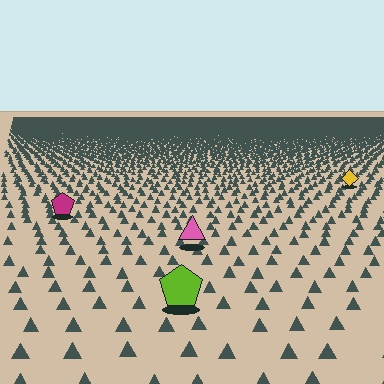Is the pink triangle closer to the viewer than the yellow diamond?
Yes. The pink triangle is closer — you can tell from the texture gradient: the ground texture is coarser near it.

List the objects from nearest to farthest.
From nearest to farthest: the lime pentagon, the pink triangle, the magenta pentagon, the yellow diamond.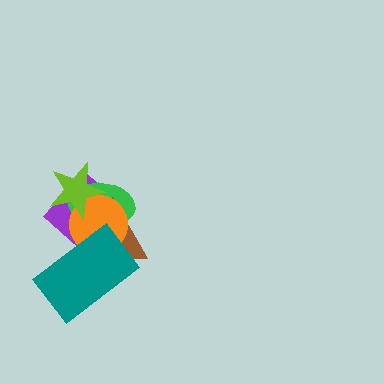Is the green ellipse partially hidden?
Yes, it is partially covered by another shape.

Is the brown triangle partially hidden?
Yes, it is partially covered by another shape.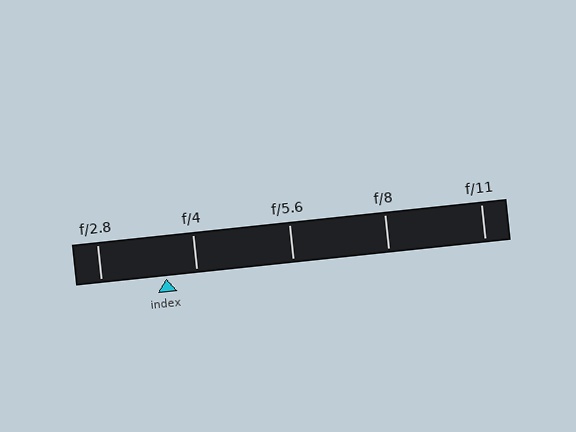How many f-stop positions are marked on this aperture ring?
There are 5 f-stop positions marked.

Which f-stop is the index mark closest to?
The index mark is closest to f/4.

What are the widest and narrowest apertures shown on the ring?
The widest aperture shown is f/2.8 and the narrowest is f/11.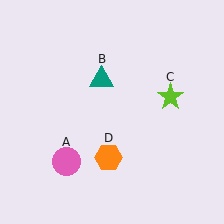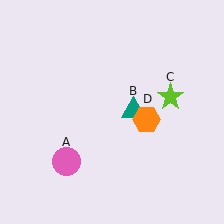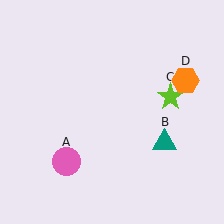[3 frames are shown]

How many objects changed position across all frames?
2 objects changed position: teal triangle (object B), orange hexagon (object D).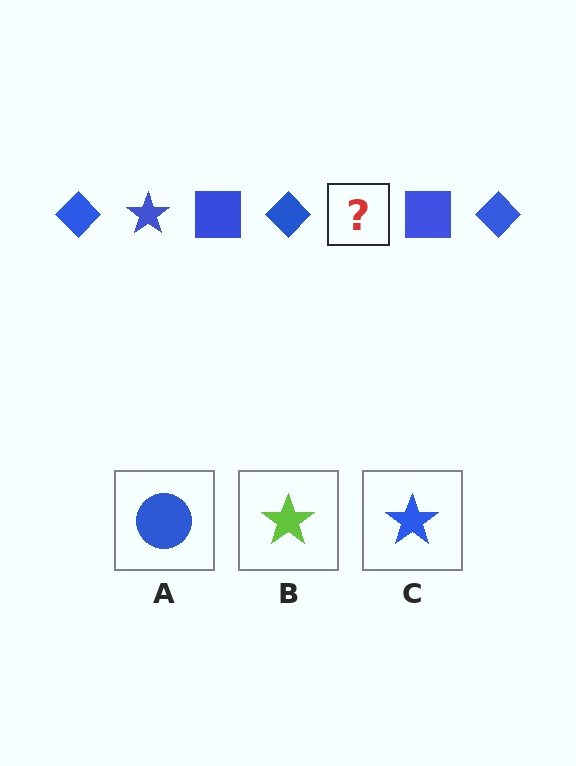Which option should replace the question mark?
Option C.